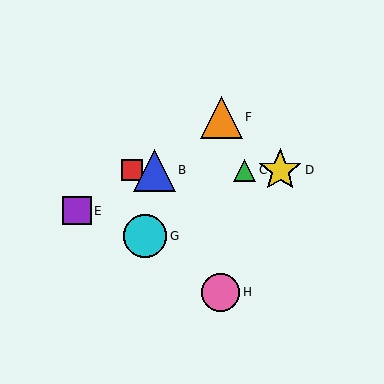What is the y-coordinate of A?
Object A is at y≈170.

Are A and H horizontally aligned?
No, A is at y≈170 and H is at y≈292.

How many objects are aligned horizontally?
4 objects (A, B, C, D) are aligned horizontally.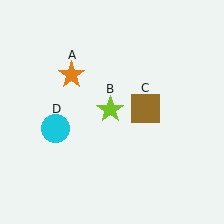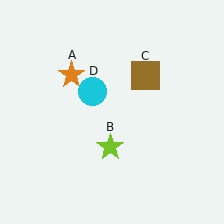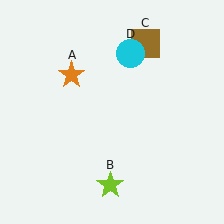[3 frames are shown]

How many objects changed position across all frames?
3 objects changed position: lime star (object B), brown square (object C), cyan circle (object D).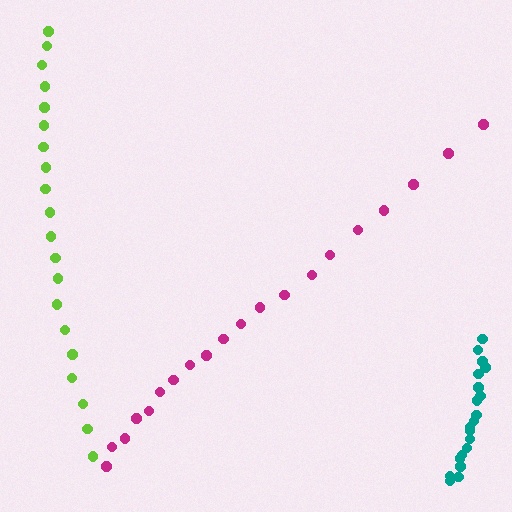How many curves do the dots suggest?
There are 3 distinct paths.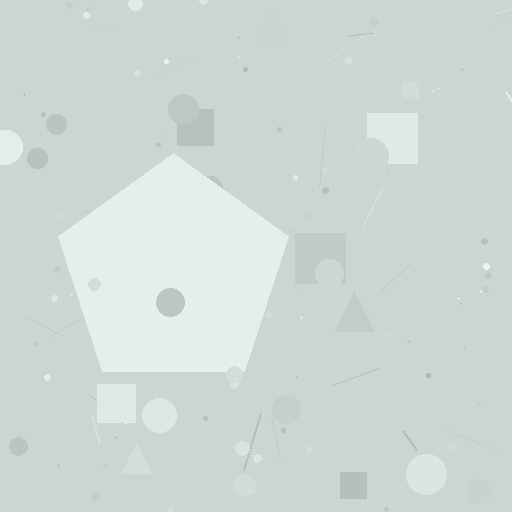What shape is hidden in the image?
A pentagon is hidden in the image.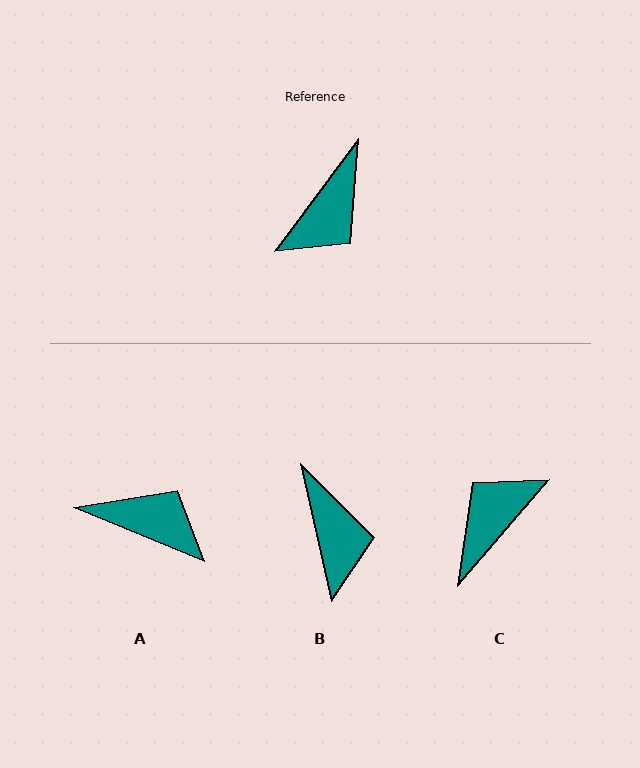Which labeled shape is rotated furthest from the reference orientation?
C, about 176 degrees away.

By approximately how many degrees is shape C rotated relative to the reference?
Approximately 176 degrees counter-clockwise.